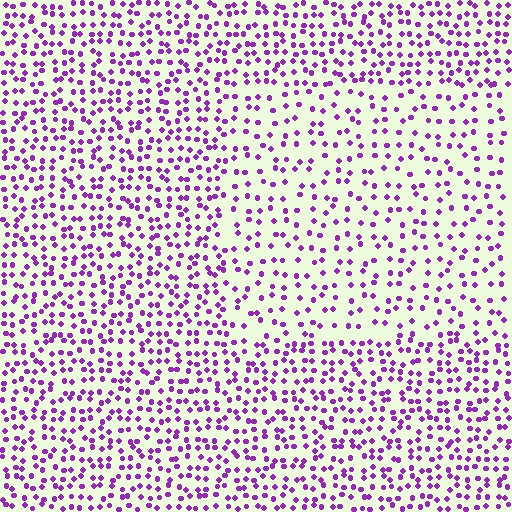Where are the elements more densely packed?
The elements are more densely packed outside the rectangle boundary.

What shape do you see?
I see a rectangle.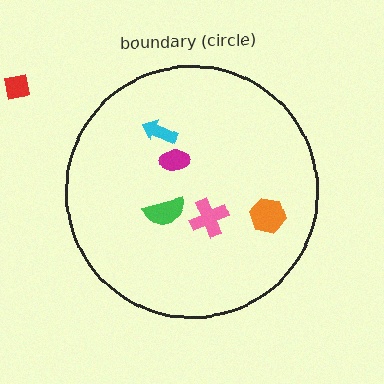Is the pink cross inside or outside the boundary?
Inside.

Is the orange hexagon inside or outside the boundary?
Inside.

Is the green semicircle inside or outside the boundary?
Inside.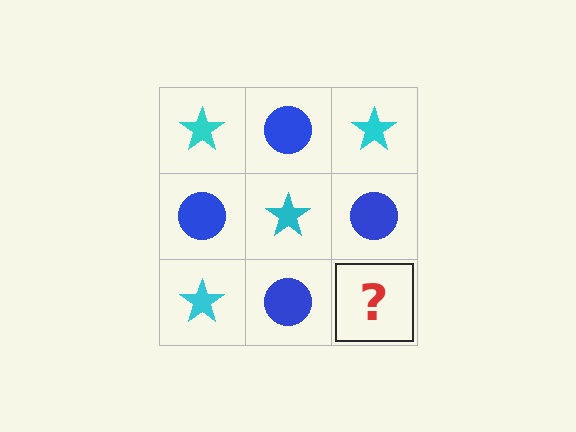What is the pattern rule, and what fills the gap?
The rule is that it alternates cyan star and blue circle in a checkerboard pattern. The gap should be filled with a cyan star.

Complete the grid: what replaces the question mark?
The question mark should be replaced with a cyan star.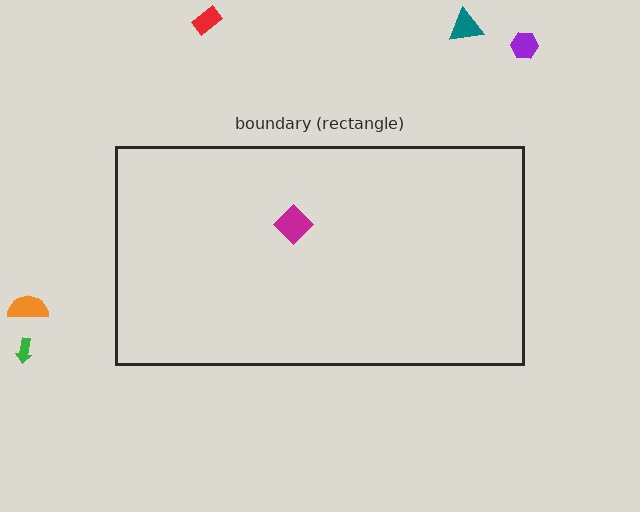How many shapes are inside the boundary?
1 inside, 5 outside.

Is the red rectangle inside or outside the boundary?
Outside.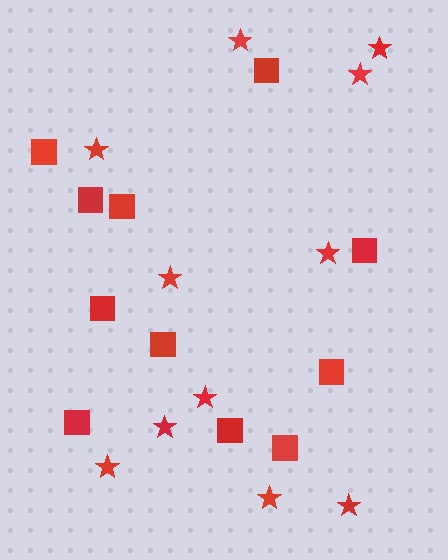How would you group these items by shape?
There are 2 groups: one group of squares (11) and one group of stars (11).